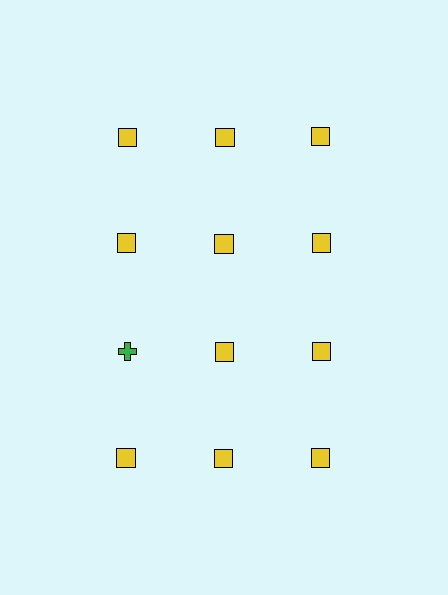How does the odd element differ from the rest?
It differs in both color (green instead of yellow) and shape (cross instead of square).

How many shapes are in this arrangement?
There are 12 shapes arranged in a grid pattern.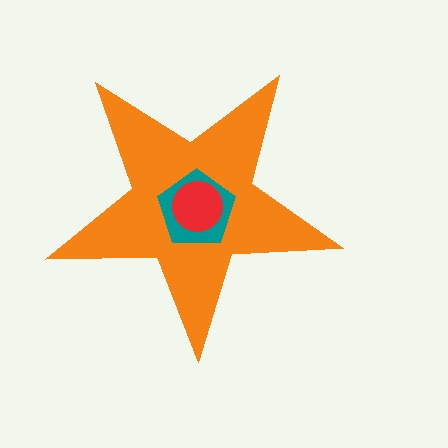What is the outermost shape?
The orange star.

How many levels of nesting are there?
3.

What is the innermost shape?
The red circle.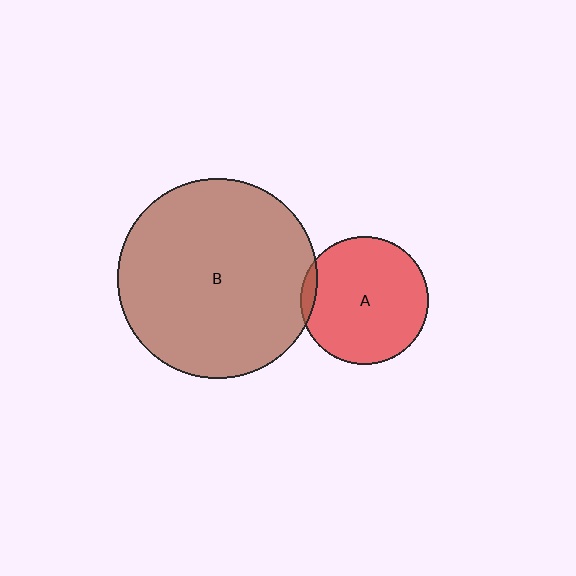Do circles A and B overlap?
Yes.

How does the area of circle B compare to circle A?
Approximately 2.4 times.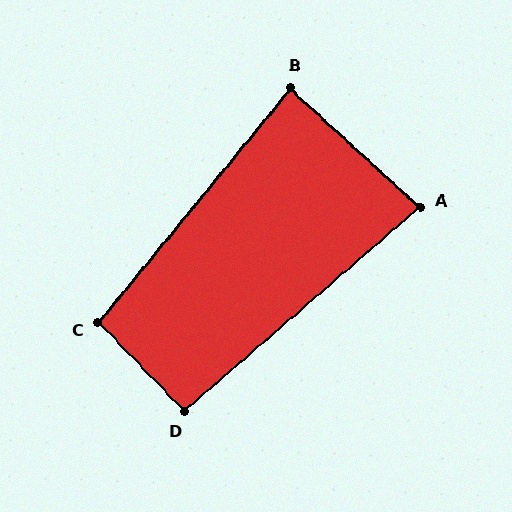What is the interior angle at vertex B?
Approximately 87 degrees (approximately right).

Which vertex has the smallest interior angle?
A, at approximately 83 degrees.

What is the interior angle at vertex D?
Approximately 93 degrees (approximately right).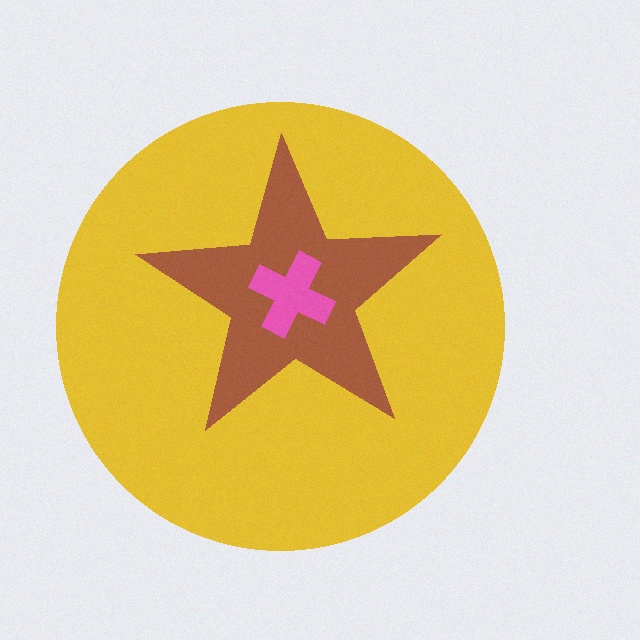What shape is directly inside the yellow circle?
The brown star.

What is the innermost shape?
The pink cross.